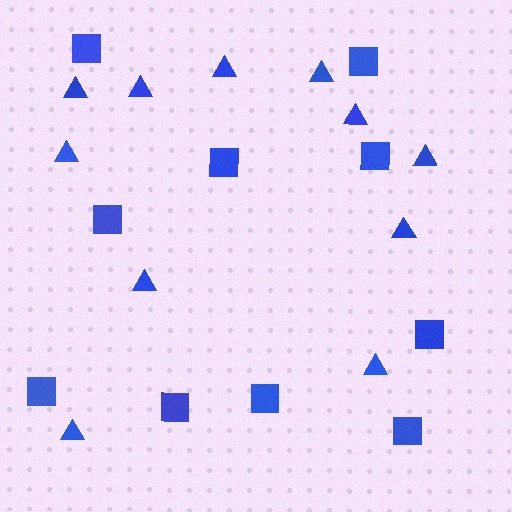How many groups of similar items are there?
There are 2 groups: one group of triangles (11) and one group of squares (10).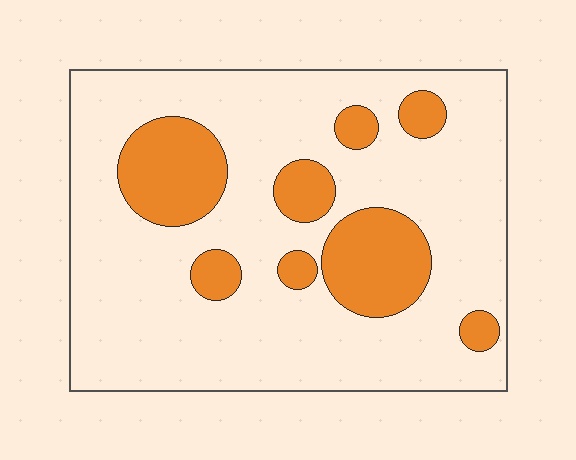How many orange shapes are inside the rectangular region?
8.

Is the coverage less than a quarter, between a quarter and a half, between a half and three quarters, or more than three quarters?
Less than a quarter.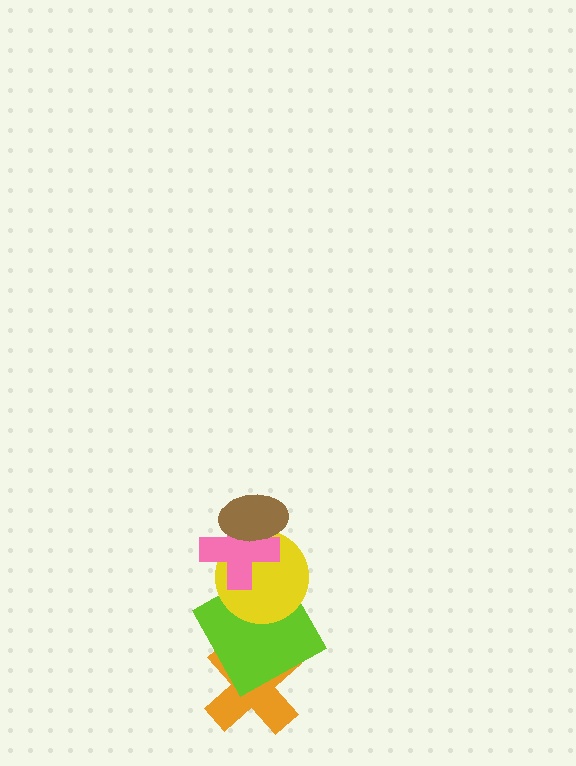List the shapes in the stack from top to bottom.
From top to bottom: the brown ellipse, the pink cross, the yellow circle, the lime square, the orange cross.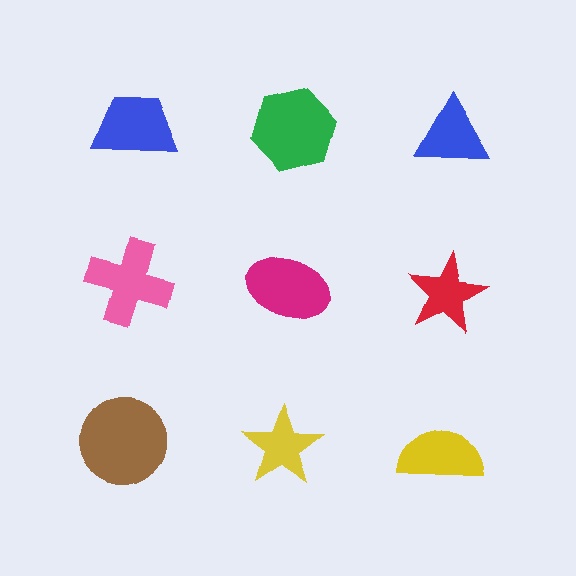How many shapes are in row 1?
3 shapes.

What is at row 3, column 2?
A yellow star.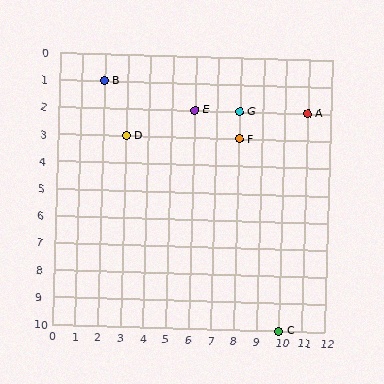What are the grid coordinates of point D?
Point D is at grid coordinates (3, 3).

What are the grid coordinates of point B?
Point B is at grid coordinates (2, 1).